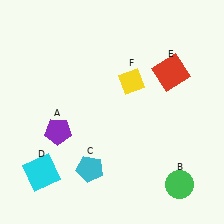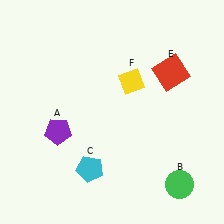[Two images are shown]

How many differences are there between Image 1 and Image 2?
There is 1 difference between the two images.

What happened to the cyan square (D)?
The cyan square (D) was removed in Image 2. It was in the bottom-left area of Image 1.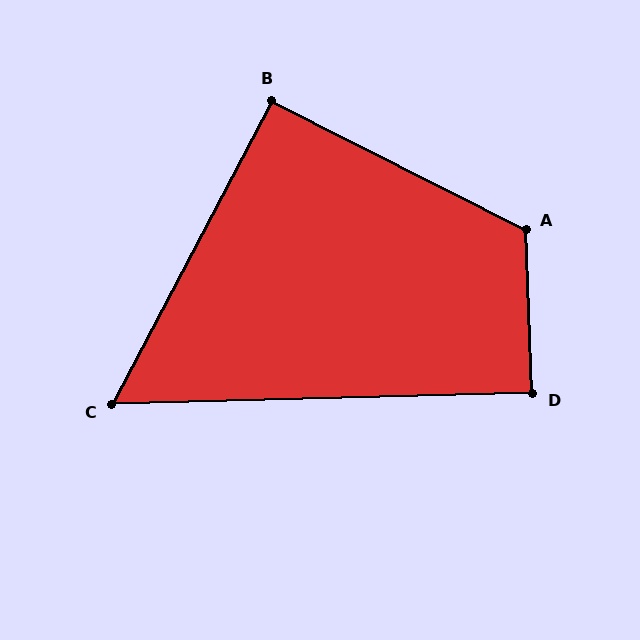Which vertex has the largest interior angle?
A, at approximately 119 degrees.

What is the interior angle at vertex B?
Approximately 91 degrees (approximately right).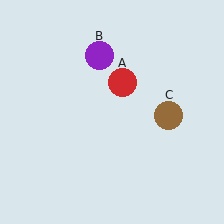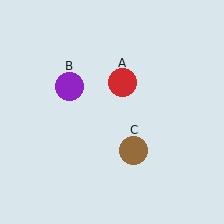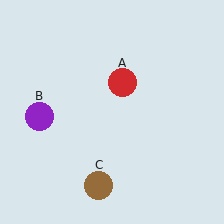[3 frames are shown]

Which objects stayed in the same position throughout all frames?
Red circle (object A) remained stationary.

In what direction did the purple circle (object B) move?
The purple circle (object B) moved down and to the left.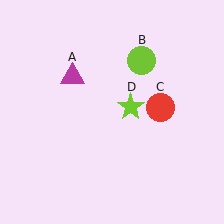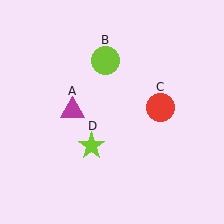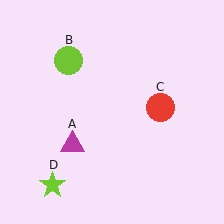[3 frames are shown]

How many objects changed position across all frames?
3 objects changed position: magenta triangle (object A), lime circle (object B), lime star (object D).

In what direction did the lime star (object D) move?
The lime star (object D) moved down and to the left.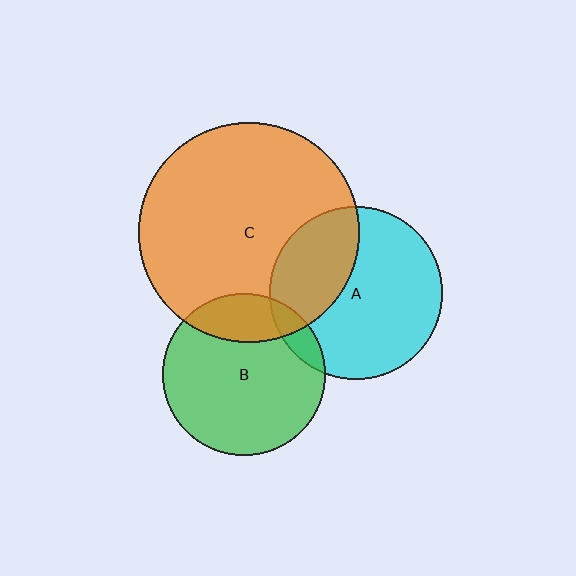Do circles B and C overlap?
Yes.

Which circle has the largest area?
Circle C (orange).